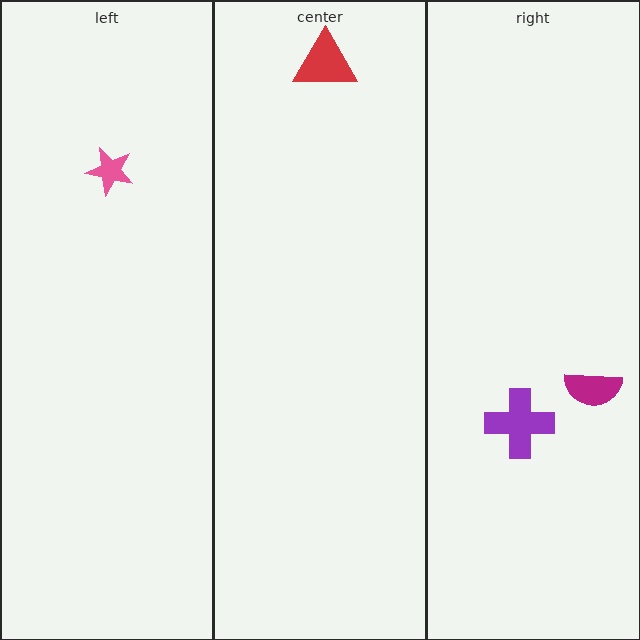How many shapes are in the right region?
2.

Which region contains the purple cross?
The right region.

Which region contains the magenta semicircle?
The right region.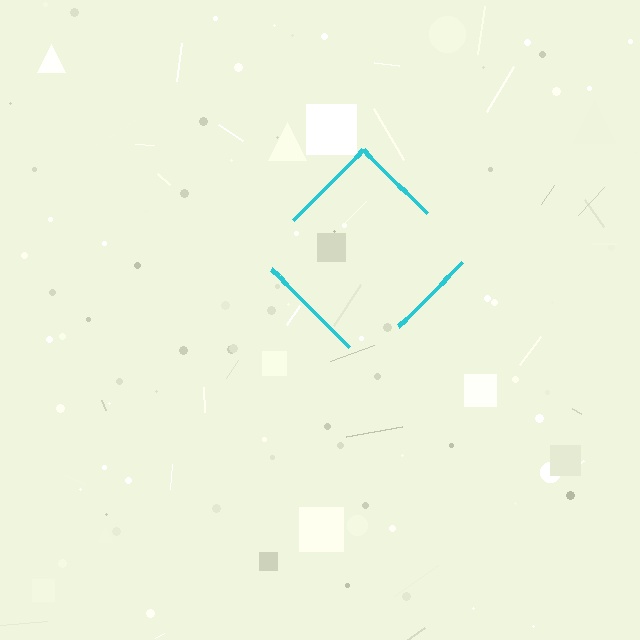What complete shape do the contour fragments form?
The contour fragments form a diamond.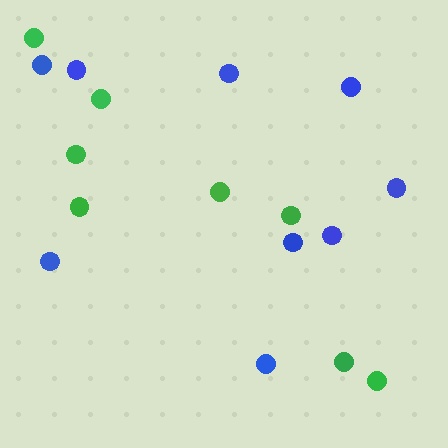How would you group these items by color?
There are 2 groups: one group of green circles (8) and one group of blue circles (9).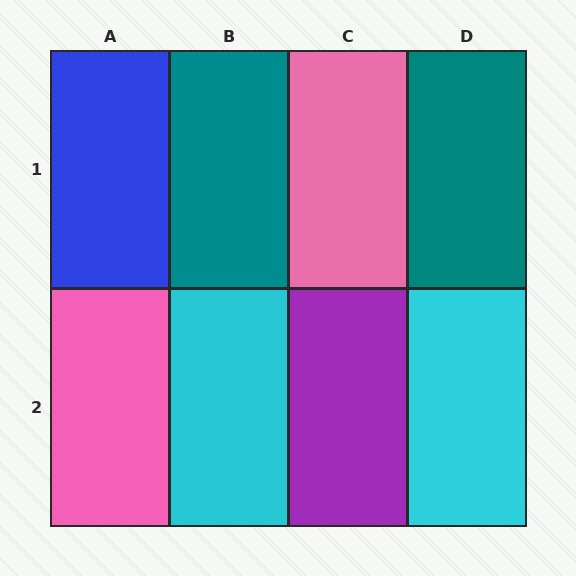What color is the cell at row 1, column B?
Teal.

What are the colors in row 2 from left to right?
Pink, cyan, purple, cyan.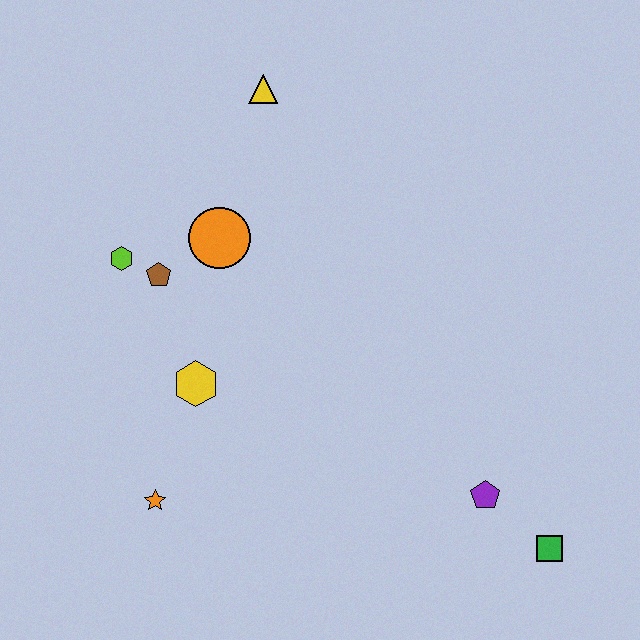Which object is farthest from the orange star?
The yellow triangle is farthest from the orange star.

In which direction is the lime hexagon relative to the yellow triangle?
The lime hexagon is below the yellow triangle.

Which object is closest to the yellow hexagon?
The brown pentagon is closest to the yellow hexagon.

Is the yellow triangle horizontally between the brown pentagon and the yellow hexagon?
No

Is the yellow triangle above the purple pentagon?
Yes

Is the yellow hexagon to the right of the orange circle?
No